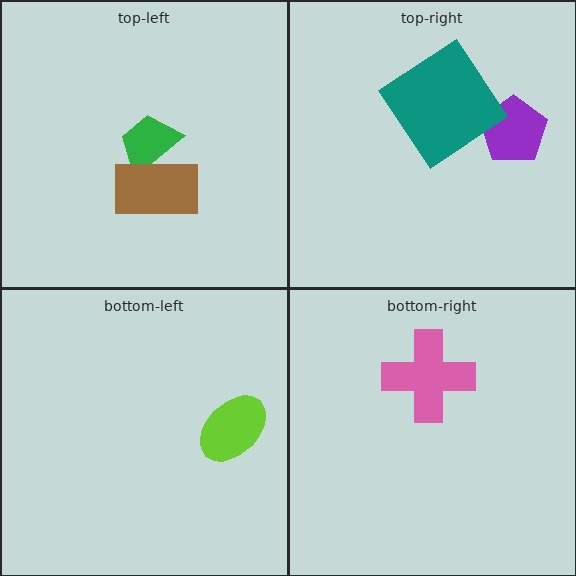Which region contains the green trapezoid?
The top-left region.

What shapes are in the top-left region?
The green trapezoid, the brown rectangle.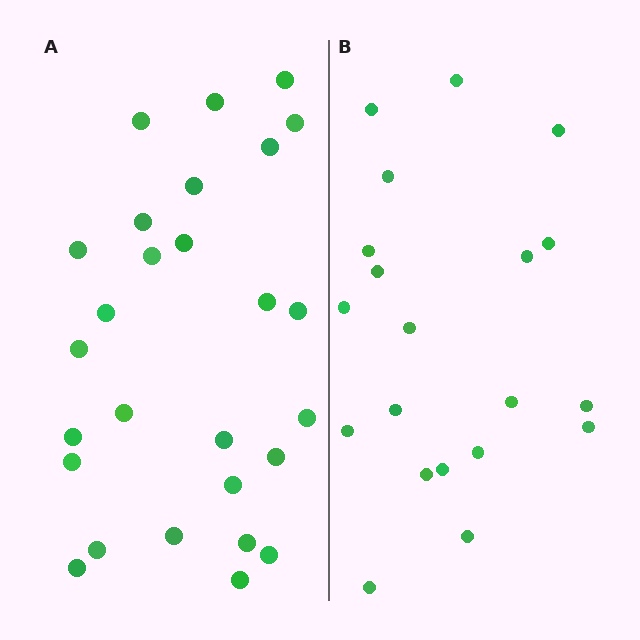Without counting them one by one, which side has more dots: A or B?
Region A (the left region) has more dots.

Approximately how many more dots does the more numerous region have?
Region A has roughly 8 or so more dots than region B.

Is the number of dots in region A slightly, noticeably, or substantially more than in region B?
Region A has noticeably more, but not dramatically so. The ratio is roughly 1.4 to 1.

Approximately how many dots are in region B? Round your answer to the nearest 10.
About 20 dots.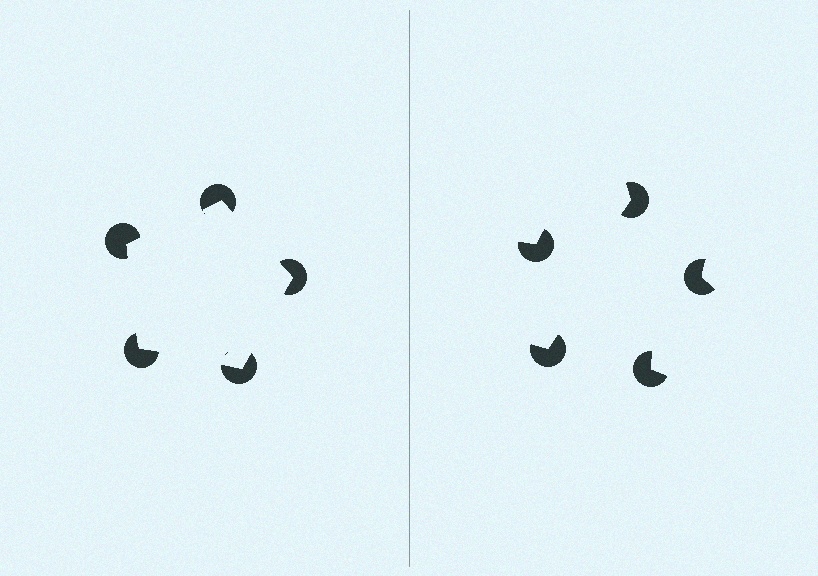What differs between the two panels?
The pac-man discs are positioned identically on both sides; only the wedge orientations differ. On the left they align to a pentagon; on the right they are misaligned.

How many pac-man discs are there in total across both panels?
10 — 5 on each side.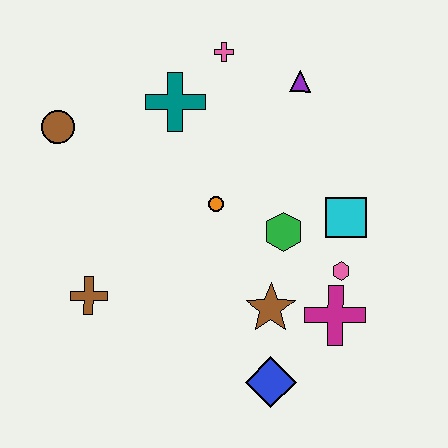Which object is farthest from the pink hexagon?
The brown circle is farthest from the pink hexagon.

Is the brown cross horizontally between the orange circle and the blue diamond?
No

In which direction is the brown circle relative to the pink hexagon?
The brown circle is to the left of the pink hexagon.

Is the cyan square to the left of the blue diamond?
No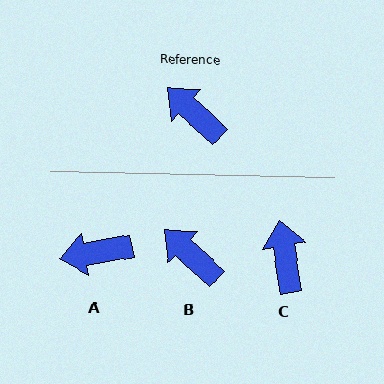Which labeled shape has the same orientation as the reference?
B.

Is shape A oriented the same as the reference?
No, it is off by about 53 degrees.